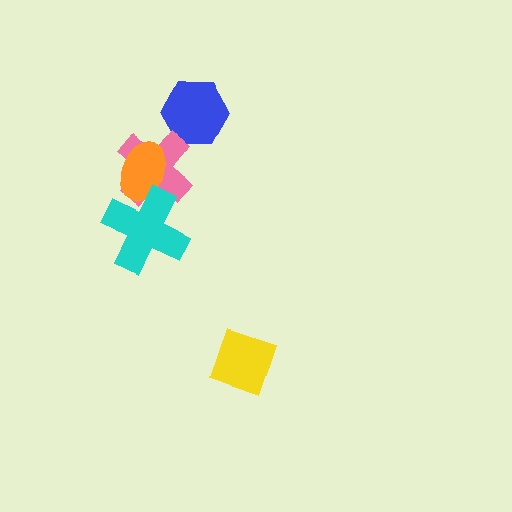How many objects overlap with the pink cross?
2 objects overlap with the pink cross.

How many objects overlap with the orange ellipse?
2 objects overlap with the orange ellipse.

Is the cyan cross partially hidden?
No, no other shape covers it.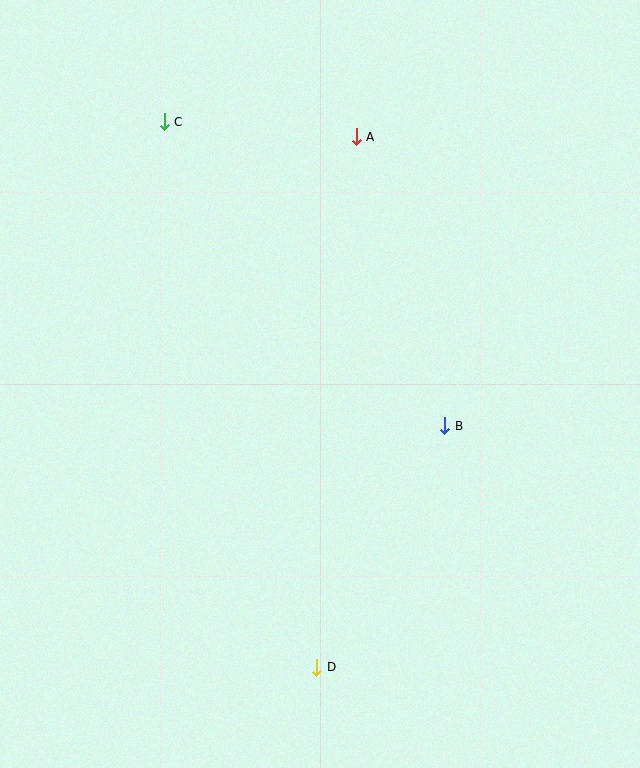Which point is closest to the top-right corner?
Point A is closest to the top-right corner.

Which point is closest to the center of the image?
Point B at (445, 426) is closest to the center.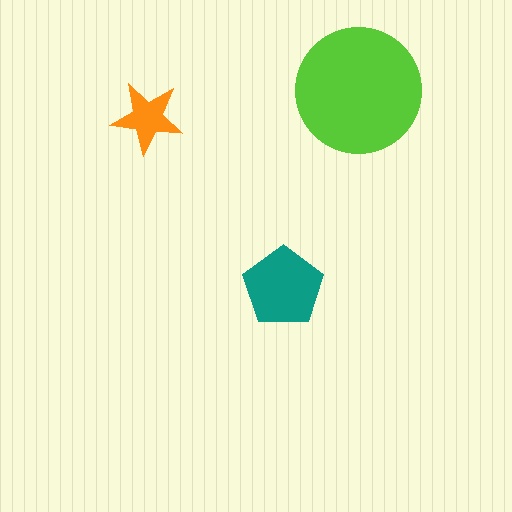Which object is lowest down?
The teal pentagon is bottommost.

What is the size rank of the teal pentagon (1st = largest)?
2nd.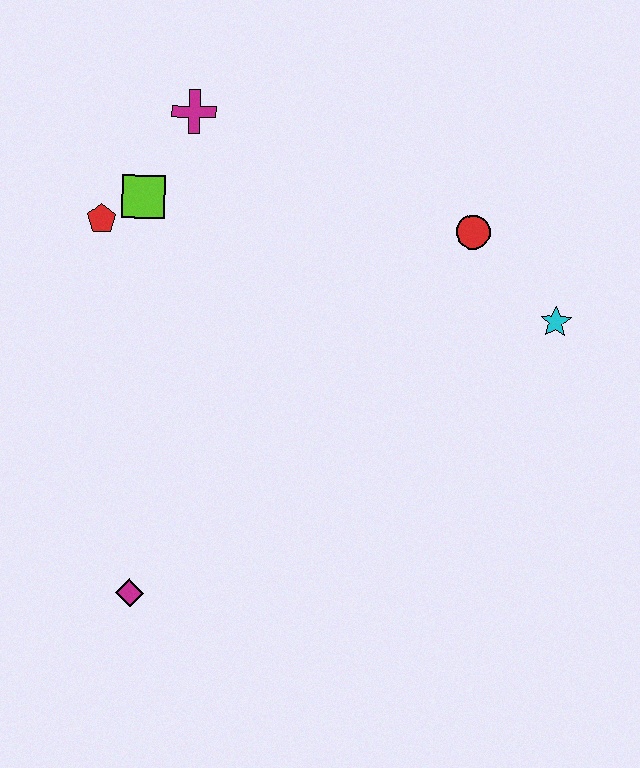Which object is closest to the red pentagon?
The lime square is closest to the red pentagon.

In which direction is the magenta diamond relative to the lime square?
The magenta diamond is below the lime square.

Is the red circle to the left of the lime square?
No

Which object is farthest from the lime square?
The cyan star is farthest from the lime square.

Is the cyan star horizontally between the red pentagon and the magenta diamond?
No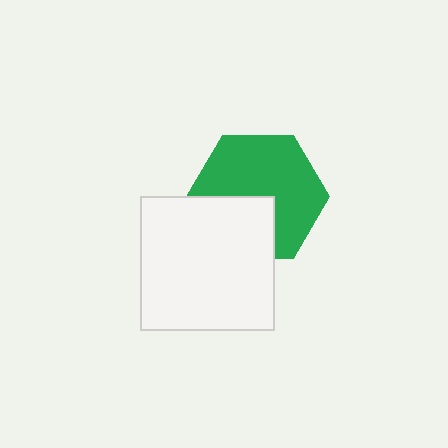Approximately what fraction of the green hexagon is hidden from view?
Roughly 34% of the green hexagon is hidden behind the white square.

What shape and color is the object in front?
The object in front is a white square.